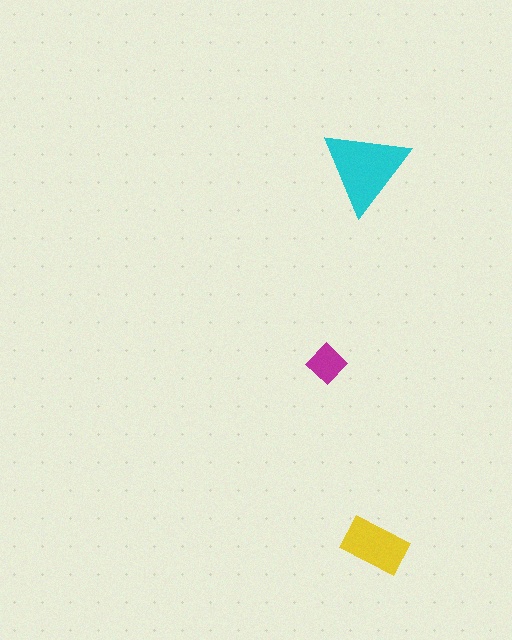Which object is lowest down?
The yellow rectangle is bottommost.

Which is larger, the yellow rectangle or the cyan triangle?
The cyan triangle.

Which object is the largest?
The cyan triangle.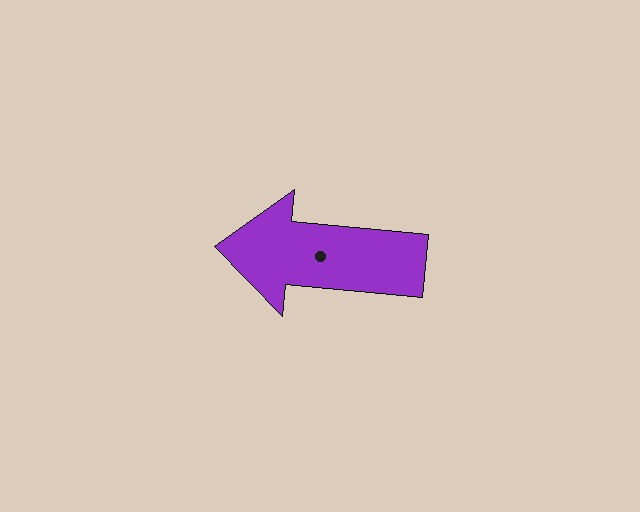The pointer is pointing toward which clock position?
Roughly 9 o'clock.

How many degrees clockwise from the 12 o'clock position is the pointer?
Approximately 275 degrees.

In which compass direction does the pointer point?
West.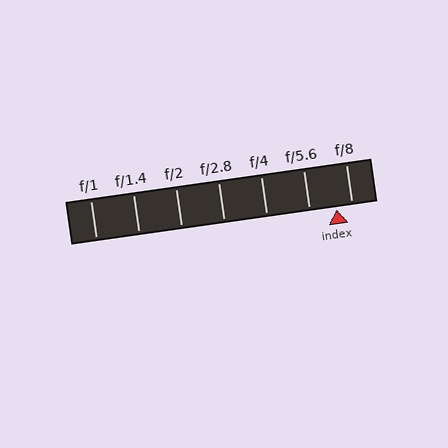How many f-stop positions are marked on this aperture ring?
There are 7 f-stop positions marked.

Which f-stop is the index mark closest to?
The index mark is closest to f/8.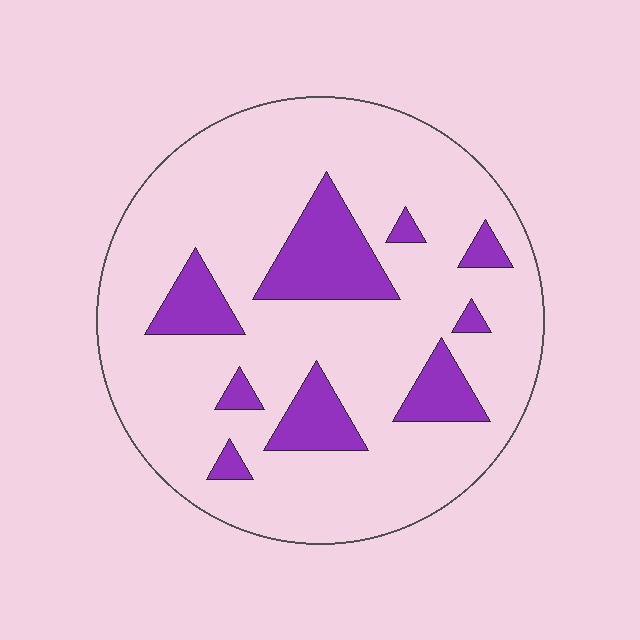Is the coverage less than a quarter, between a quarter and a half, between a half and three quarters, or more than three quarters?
Less than a quarter.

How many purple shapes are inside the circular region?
9.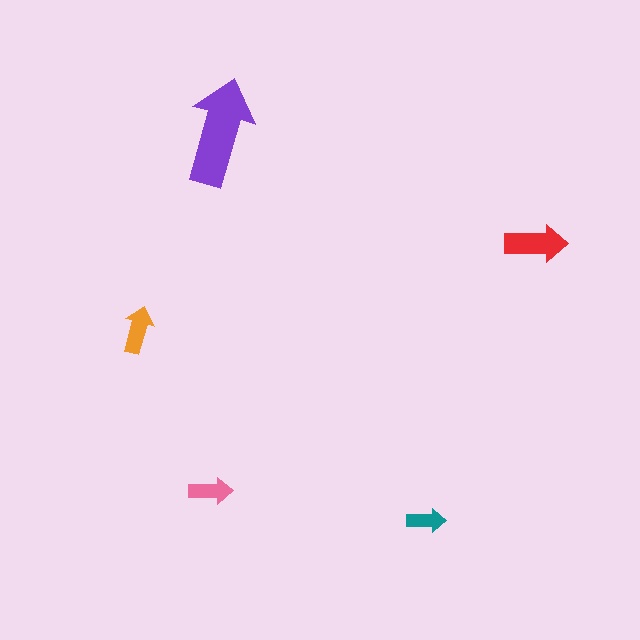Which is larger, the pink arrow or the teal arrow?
The pink one.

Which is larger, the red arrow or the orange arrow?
The red one.